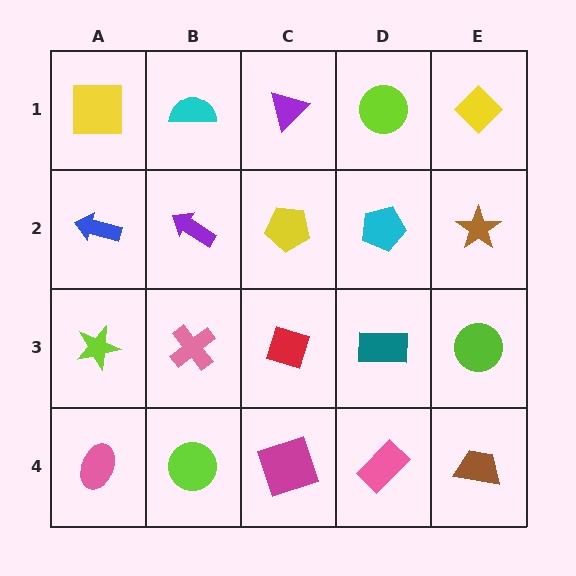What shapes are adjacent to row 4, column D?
A teal rectangle (row 3, column D), a magenta square (row 4, column C), a brown trapezoid (row 4, column E).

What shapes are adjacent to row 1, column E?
A brown star (row 2, column E), a lime circle (row 1, column D).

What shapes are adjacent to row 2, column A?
A yellow square (row 1, column A), a lime star (row 3, column A), a purple arrow (row 2, column B).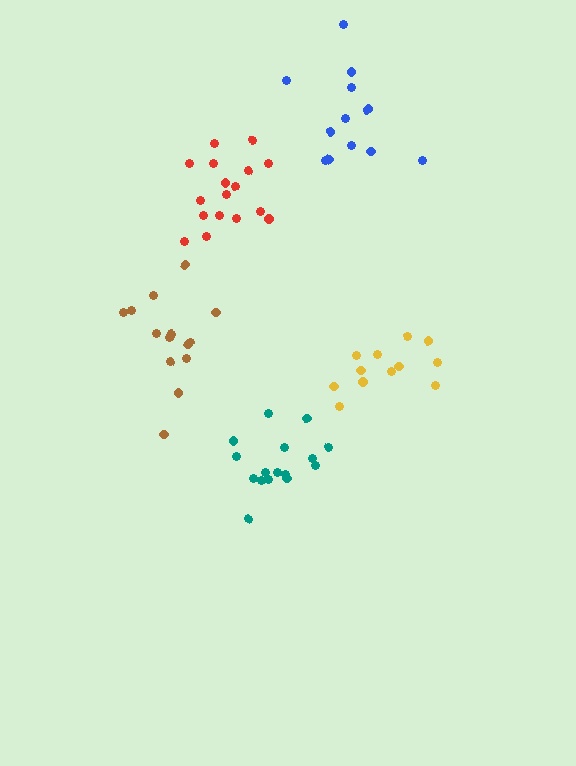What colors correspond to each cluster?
The clusters are colored: red, yellow, brown, blue, teal.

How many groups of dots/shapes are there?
There are 5 groups.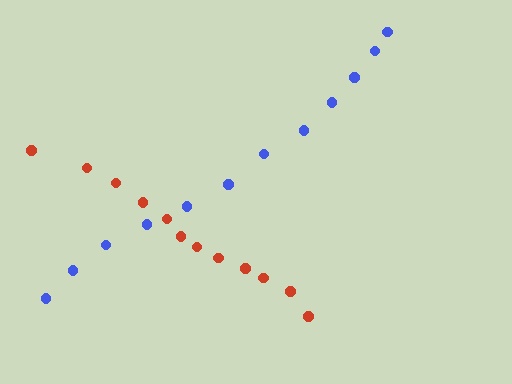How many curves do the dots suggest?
There are 2 distinct paths.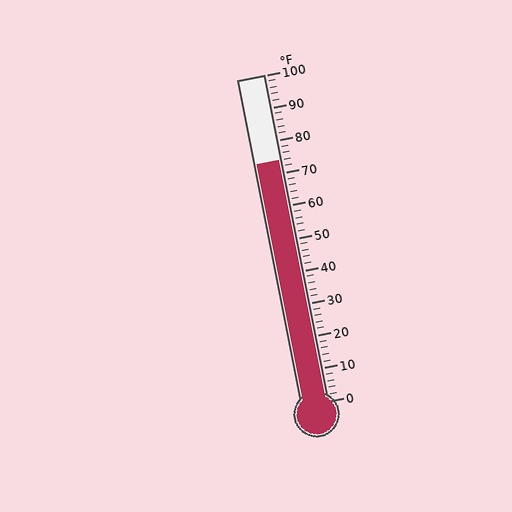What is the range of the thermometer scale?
The thermometer scale ranges from 0°F to 100°F.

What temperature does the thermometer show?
The thermometer shows approximately 74°F.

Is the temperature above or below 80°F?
The temperature is below 80°F.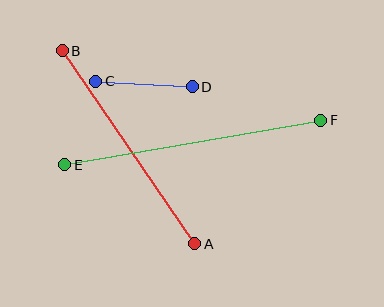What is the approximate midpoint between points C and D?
The midpoint is at approximately (144, 84) pixels.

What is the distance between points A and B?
The distance is approximately 234 pixels.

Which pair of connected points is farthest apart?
Points E and F are farthest apart.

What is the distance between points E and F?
The distance is approximately 260 pixels.